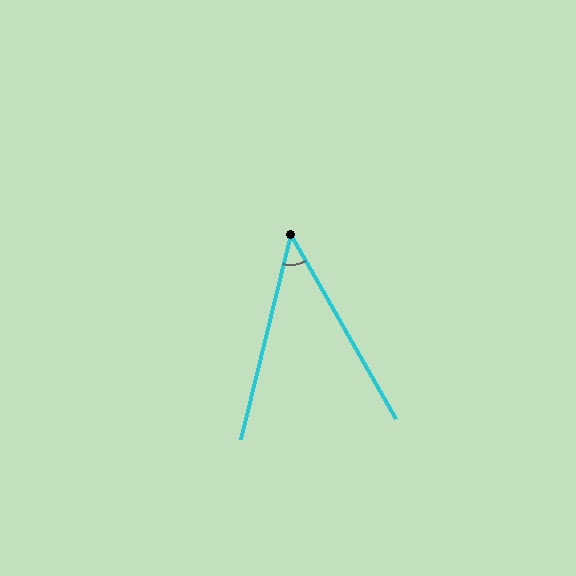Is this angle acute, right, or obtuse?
It is acute.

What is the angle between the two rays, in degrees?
Approximately 44 degrees.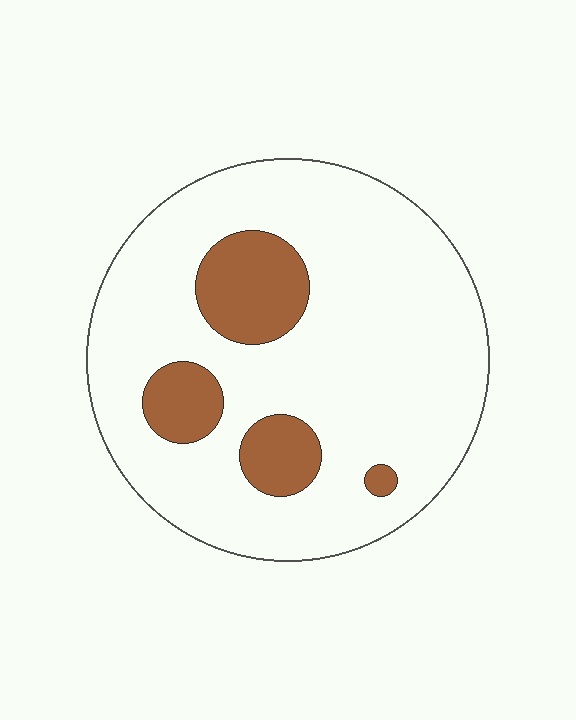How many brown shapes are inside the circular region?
4.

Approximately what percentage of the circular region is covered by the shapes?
Approximately 15%.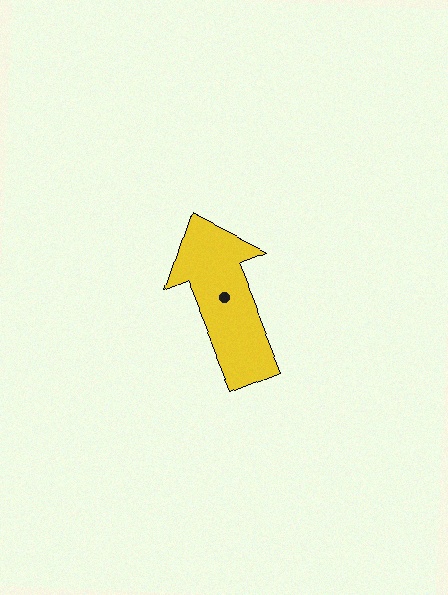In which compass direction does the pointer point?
North.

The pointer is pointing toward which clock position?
Roughly 11 o'clock.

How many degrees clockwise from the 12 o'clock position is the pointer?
Approximately 338 degrees.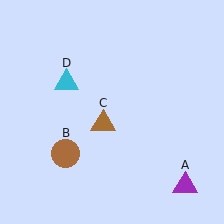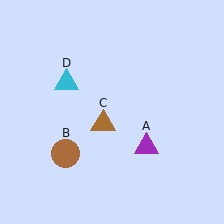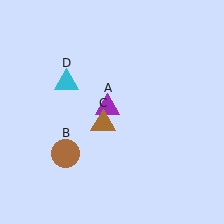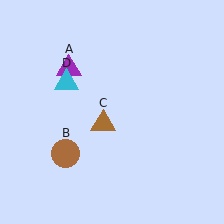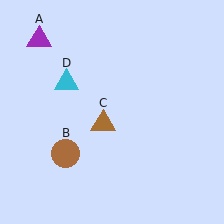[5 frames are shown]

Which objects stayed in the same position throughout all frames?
Brown circle (object B) and brown triangle (object C) and cyan triangle (object D) remained stationary.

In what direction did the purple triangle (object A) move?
The purple triangle (object A) moved up and to the left.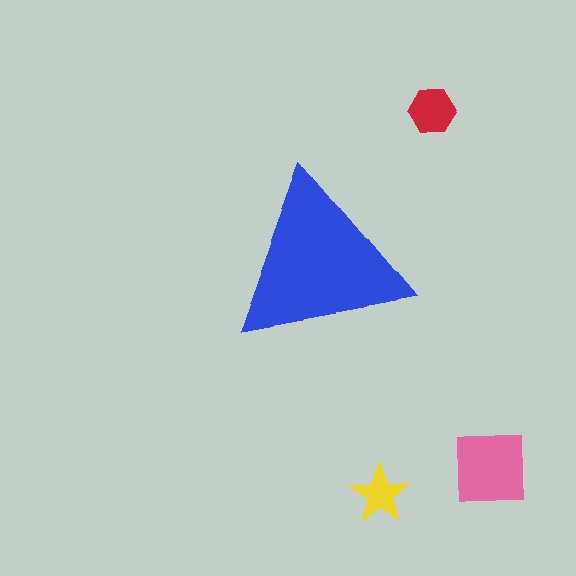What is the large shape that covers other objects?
A blue triangle.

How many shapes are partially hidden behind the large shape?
0 shapes are partially hidden.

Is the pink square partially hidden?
No, the pink square is fully visible.